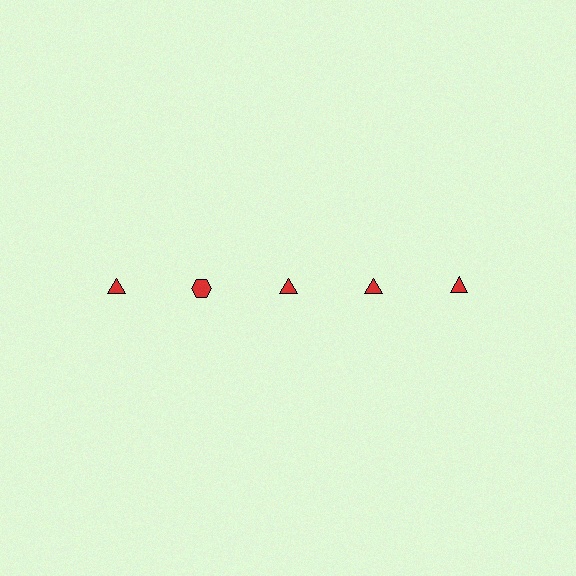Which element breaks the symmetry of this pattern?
The red hexagon in the top row, second from left column breaks the symmetry. All other shapes are red triangles.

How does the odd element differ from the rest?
It has a different shape: hexagon instead of triangle.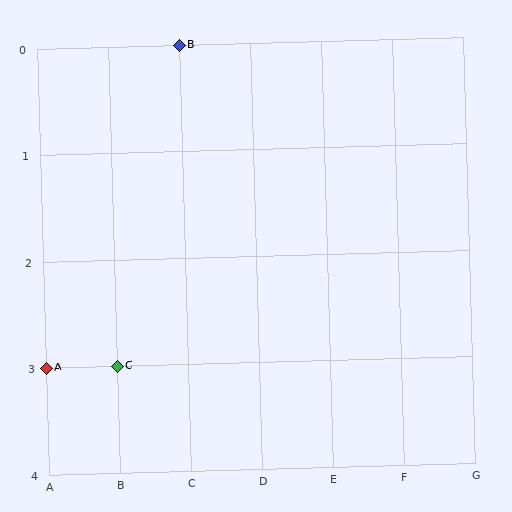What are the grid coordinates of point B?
Point B is at grid coordinates (C, 0).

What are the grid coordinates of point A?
Point A is at grid coordinates (A, 3).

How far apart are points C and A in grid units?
Points C and A are 1 column apart.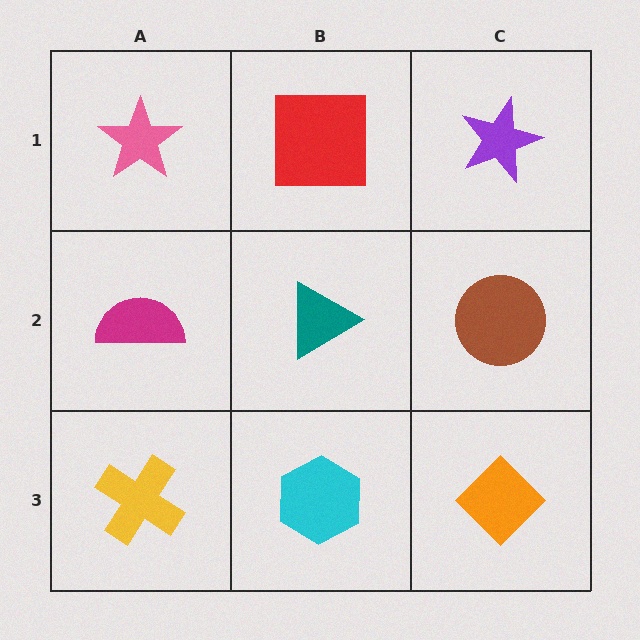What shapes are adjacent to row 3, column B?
A teal triangle (row 2, column B), a yellow cross (row 3, column A), an orange diamond (row 3, column C).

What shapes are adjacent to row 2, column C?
A purple star (row 1, column C), an orange diamond (row 3, column C), a teal triangle (row 2, column B).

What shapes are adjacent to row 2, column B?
A red square (row 1, column B), a cyan hexagon (row 3, column B), a magenta semicircle (row 2, column A), a brown circle (row 2, column C).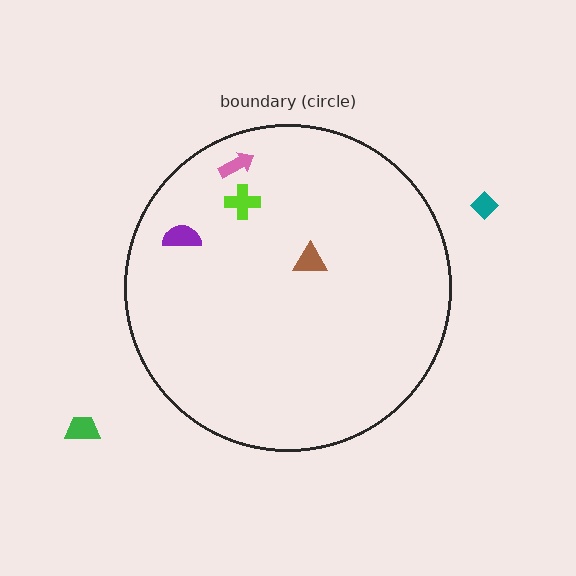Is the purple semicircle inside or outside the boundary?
Inside.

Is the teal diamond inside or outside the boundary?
Outside.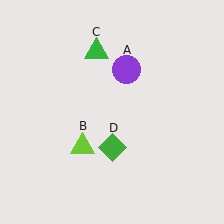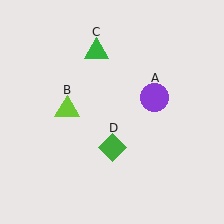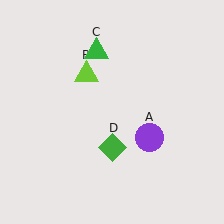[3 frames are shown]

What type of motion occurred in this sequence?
The purple circle (object A), lime triangle (object B) rotated clockwise around the center of the scene.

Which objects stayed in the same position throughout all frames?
Green triangle (object C) and green diamond (object D) remained stationary.